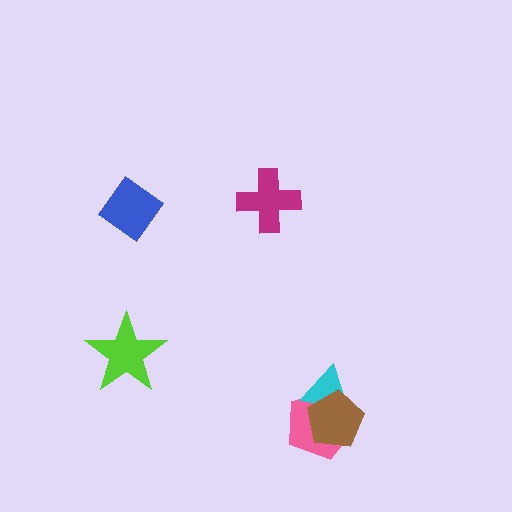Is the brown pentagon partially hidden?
No, no other shape covers it.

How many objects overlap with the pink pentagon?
2 objects overlap with the pink pentagon.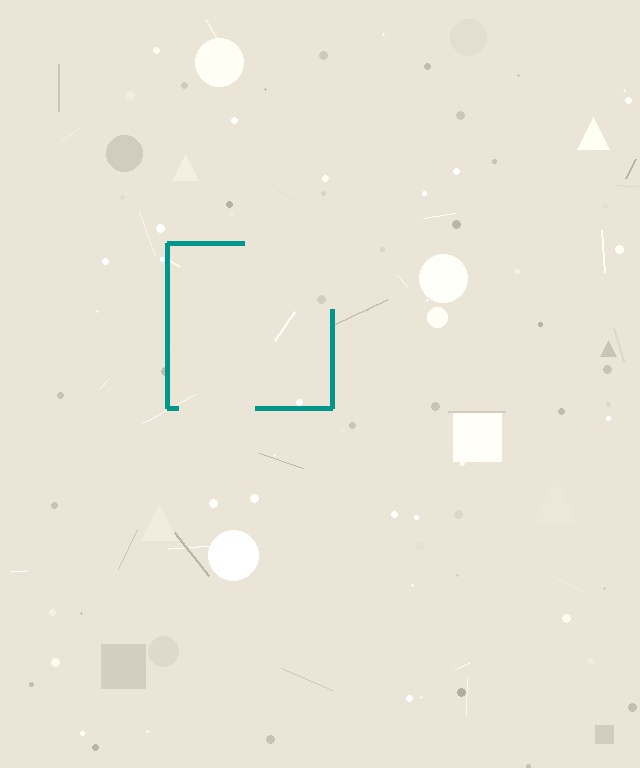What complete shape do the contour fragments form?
The contour fragments form a square.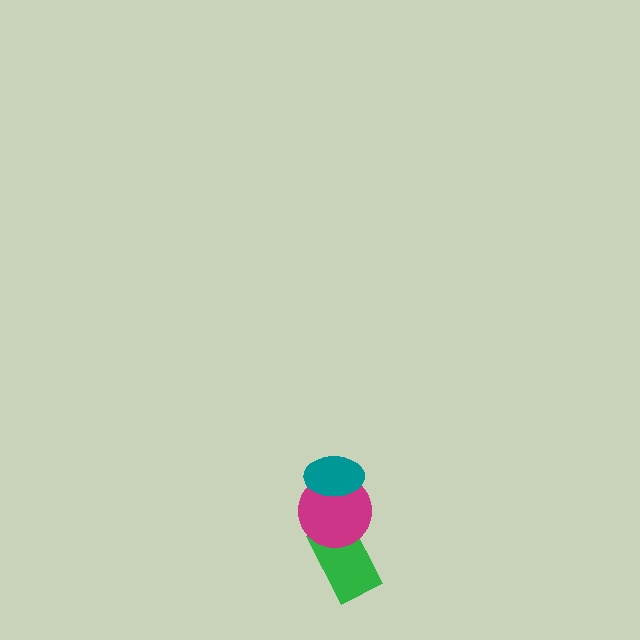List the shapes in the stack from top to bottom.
From top to bottom: the teal ellipse, the magenta circle, the green rectangle.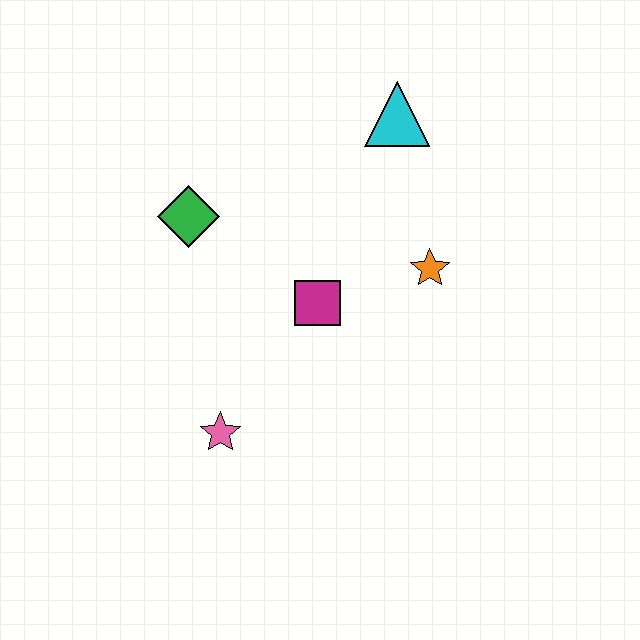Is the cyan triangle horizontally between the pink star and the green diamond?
No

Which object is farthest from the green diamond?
The orange star is farthest from the green diamond.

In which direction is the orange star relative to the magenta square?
The orange star is to the right of the magenta square.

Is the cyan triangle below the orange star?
No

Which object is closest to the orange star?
The magenta square is closest to the orange star.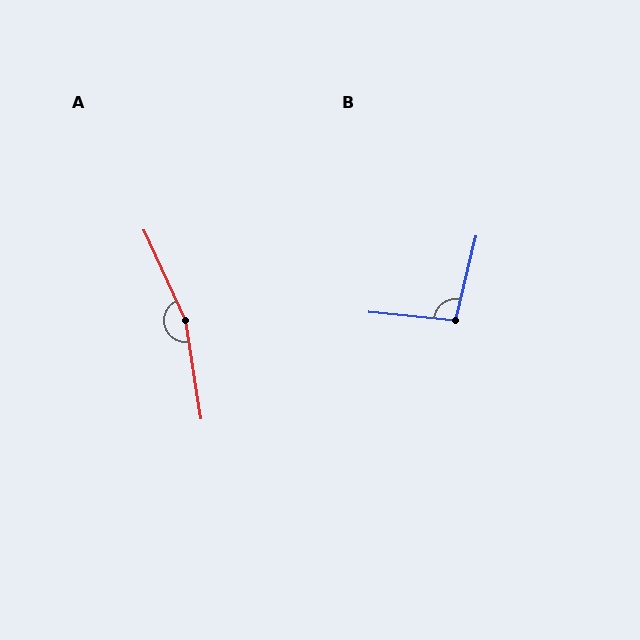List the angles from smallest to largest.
B (99°), A (164°).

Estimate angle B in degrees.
Approximately 99 degrees.